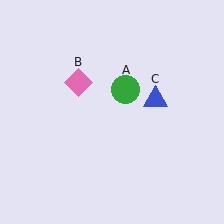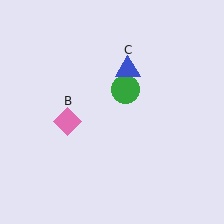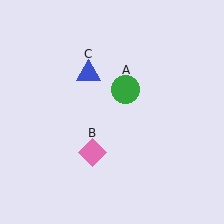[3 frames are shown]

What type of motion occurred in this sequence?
The pink diamond (object B), blue triangle (object C) rotated counterclockwise around the center of the scene.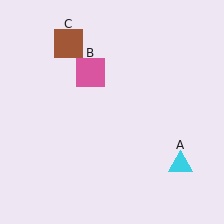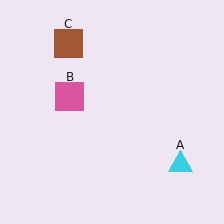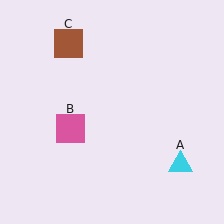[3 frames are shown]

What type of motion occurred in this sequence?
The pink square (object B) rotated counterclockwise around the center of the scene.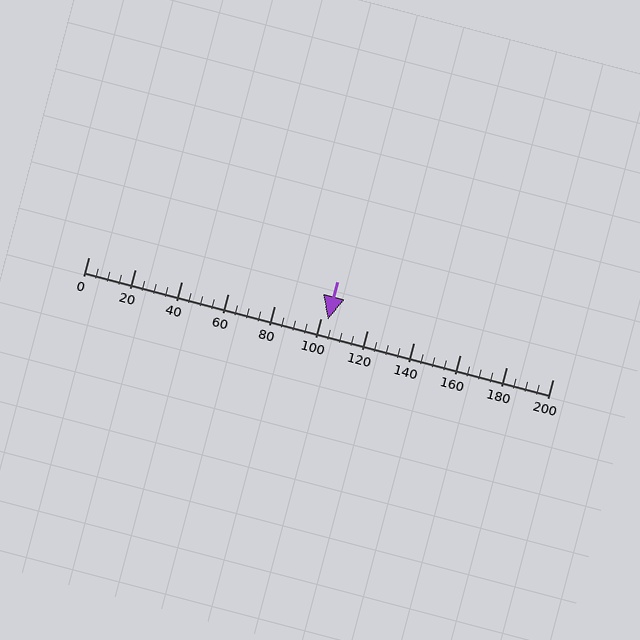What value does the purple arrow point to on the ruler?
The purple arrow points to approximately 103.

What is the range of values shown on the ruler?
The ruler shows values from 0 to 200.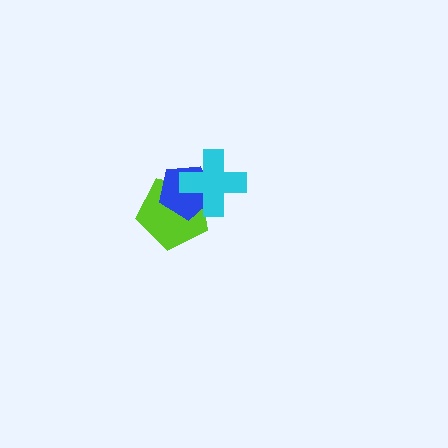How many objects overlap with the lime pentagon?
2 objects overlap with the lime pentagon.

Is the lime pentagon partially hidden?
Yes, it is partially covered by another shape.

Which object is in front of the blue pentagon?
The cyan cross is in front of the blue pentagon.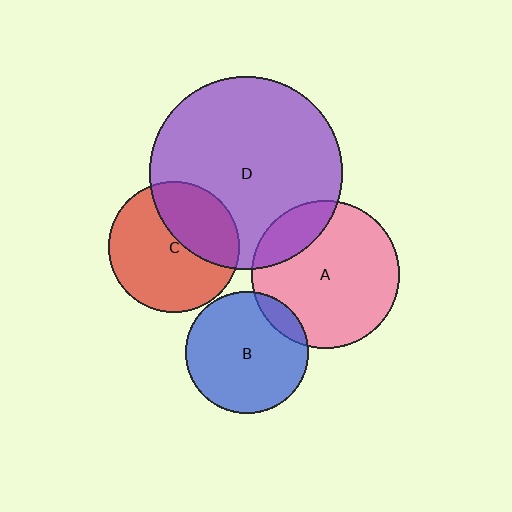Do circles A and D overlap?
Yes.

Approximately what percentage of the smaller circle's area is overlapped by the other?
Approximately 20%.